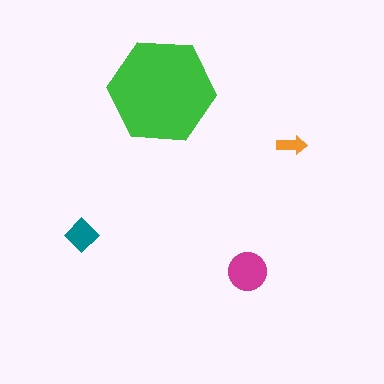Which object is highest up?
The green hexagon is topmost.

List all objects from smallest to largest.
The orange arrow, the teal diamond, the magenta circle, the green hexagon.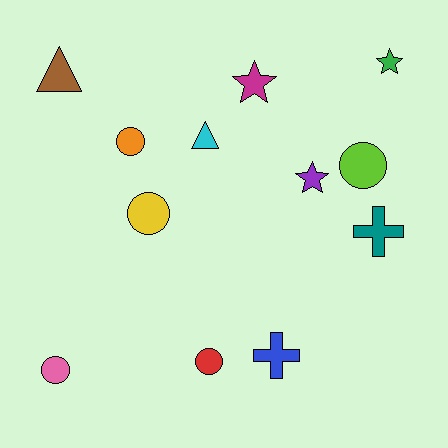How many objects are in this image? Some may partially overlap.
There are 12 objects.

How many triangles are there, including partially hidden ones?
There are 2 triangles.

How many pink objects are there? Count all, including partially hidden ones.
There is 1 pink object.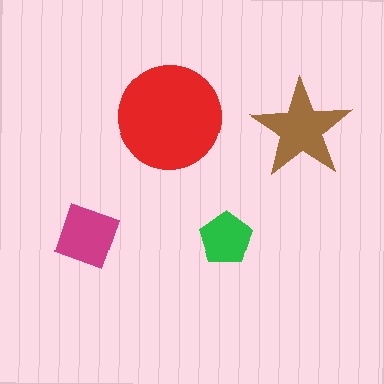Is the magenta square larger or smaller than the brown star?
Smaller.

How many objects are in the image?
There are 4 objects in the image.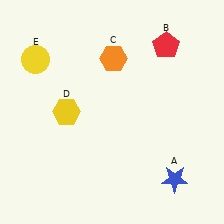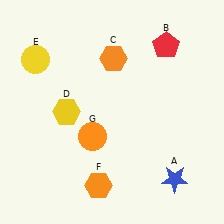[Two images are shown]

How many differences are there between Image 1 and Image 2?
There are 2 differences between the two images.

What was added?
An orange hexagon (F), an orange circle (G) were added in Image 2.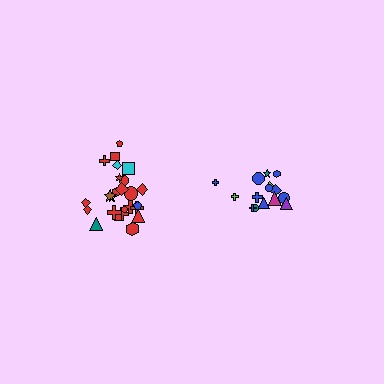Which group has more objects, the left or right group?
The left group.